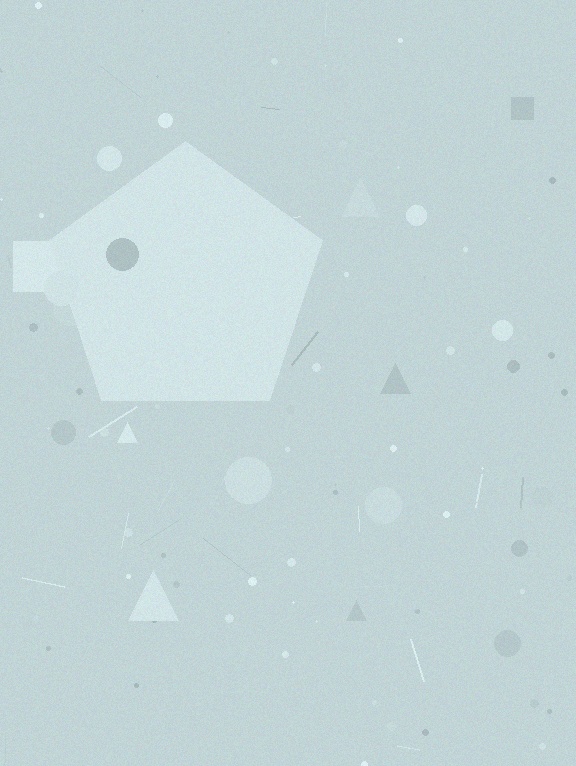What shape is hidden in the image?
A pentagon is hidden in the image.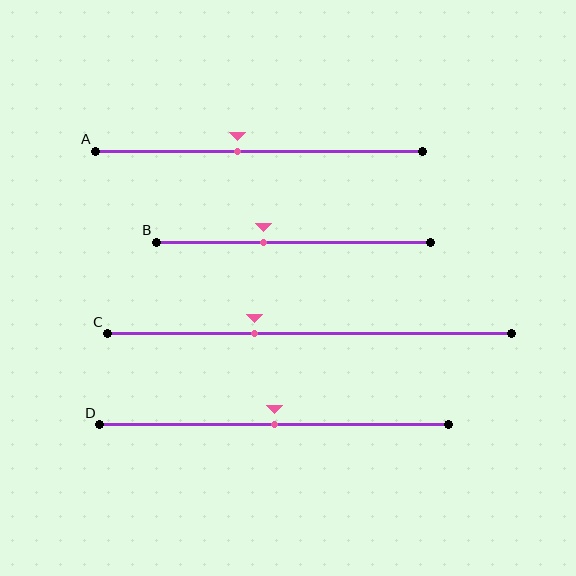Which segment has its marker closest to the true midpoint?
Segment D has its marker closest to the true midpoint.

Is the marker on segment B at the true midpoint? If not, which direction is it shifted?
No, the marker on segment B is shifted to the left by about 11% of the segment length.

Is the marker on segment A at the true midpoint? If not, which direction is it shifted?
No, the marker on segment A is shifted to the left by about 7% of the segment length.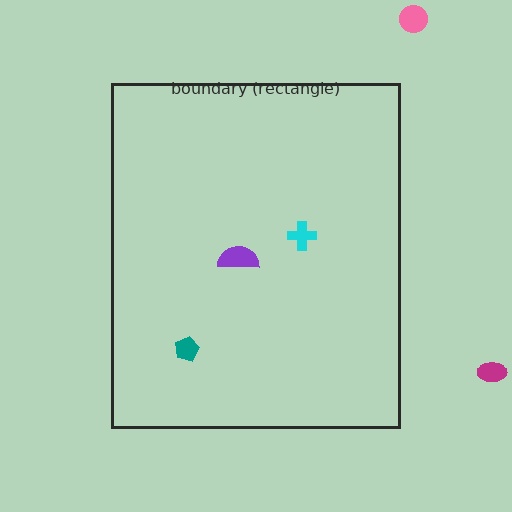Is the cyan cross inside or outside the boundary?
Inside.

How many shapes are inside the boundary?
3 inside, 2 outside.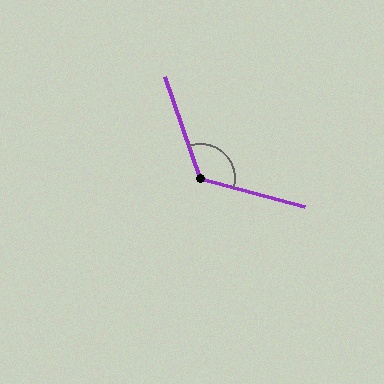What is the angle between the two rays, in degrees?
Approximately 124 degrees.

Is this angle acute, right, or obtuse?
It is obtuse.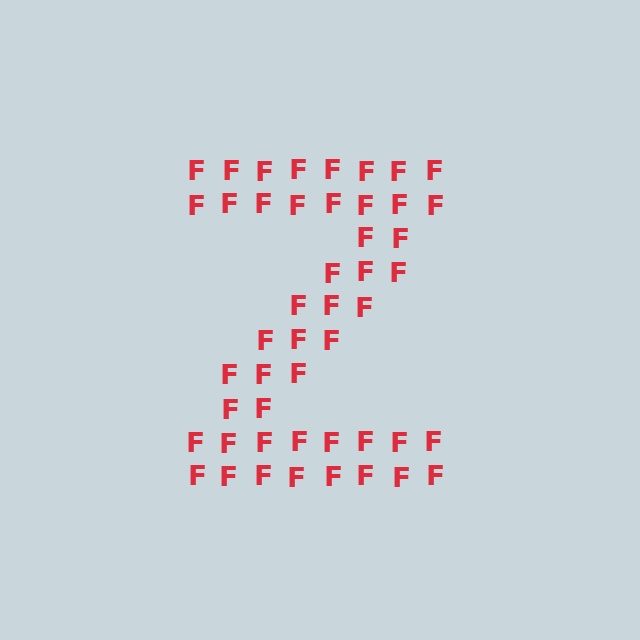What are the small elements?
The small elements are letter F's.